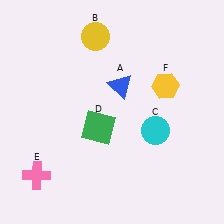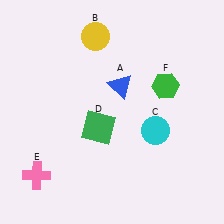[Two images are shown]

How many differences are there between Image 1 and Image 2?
There is 1 difference between the two images.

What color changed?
The hexagon (F) changed from yellow in Image 1 to green in Image 2.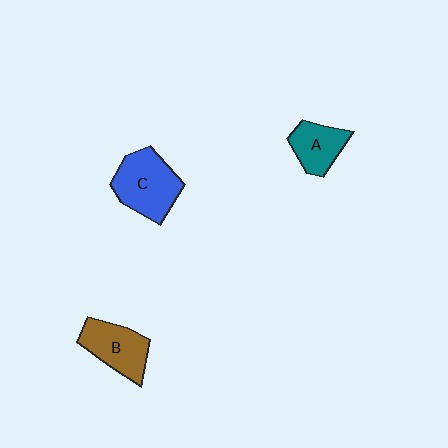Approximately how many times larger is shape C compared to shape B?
Approximately 1.2 times.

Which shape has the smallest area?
Shape A (teal).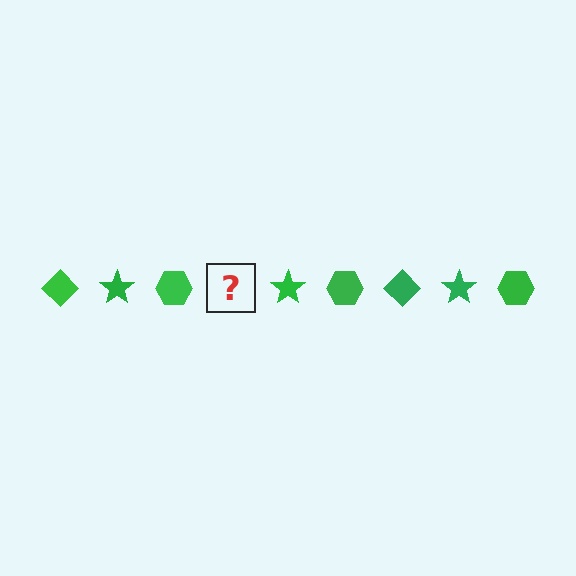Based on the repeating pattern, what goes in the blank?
The blank should be a green diamond.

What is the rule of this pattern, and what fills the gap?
The rule is that the pattern cycles through diamond, star, hexagon shapes in green. The gap should be filled with a green diamond.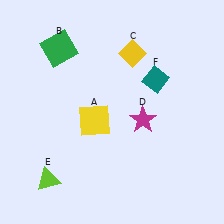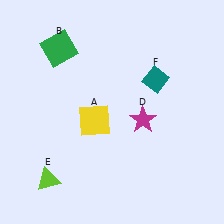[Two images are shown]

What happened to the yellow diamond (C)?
The yellow diamond (C) was removed in Image 2. It was in the top-right area of Image 1.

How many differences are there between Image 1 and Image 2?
There is 1 difference between the two images.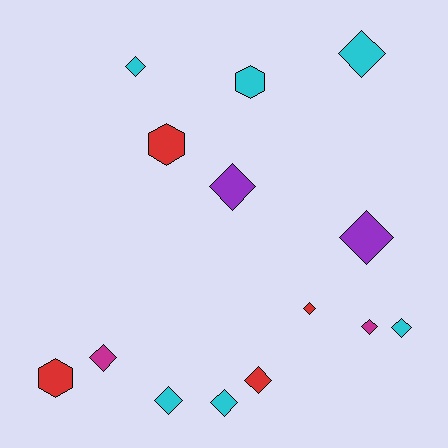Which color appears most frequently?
Cyan, with 6 objects.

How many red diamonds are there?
There are 2 red diamonds.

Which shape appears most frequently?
Diamond, with 11 objects.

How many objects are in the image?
There are 14 objects.